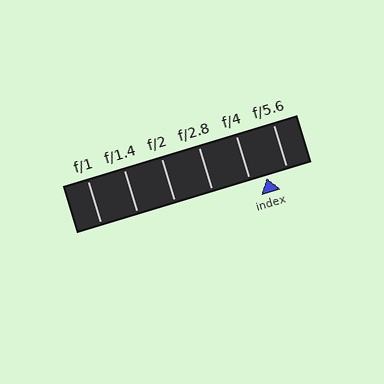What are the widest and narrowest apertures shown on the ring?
The widest aperture shown is f/1 and the narrowest is f/5.6.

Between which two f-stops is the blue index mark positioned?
The index mark is between f/4 and f/5.6.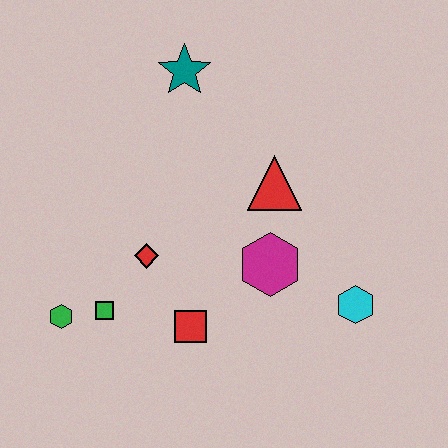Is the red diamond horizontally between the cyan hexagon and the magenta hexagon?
No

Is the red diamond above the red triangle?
No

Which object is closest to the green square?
The green hexagon is closest to the green square.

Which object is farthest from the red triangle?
The green hexagon is farthest from the red triangle.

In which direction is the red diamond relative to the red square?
The red diamond is above the red square.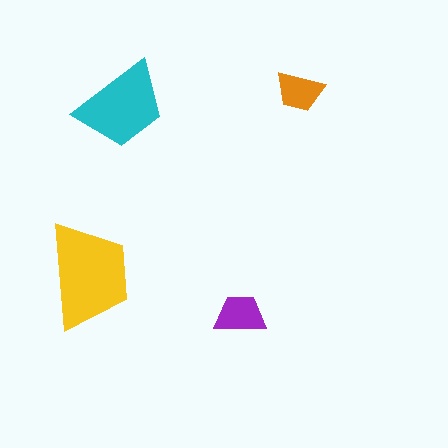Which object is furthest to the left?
The yellow trapezoid is leftmost.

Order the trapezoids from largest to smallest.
the yellow one, the cyan one, the purple one, the orange one.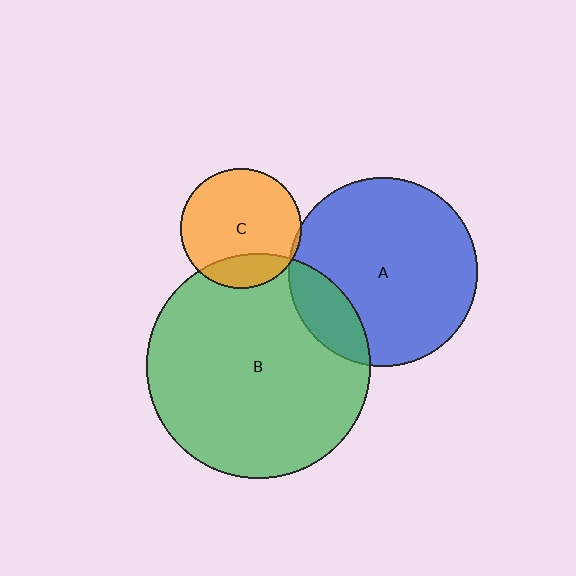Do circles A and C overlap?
Yes.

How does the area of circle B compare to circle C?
Approximately 3.5 times.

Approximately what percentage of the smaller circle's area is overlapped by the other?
Approximately 5%.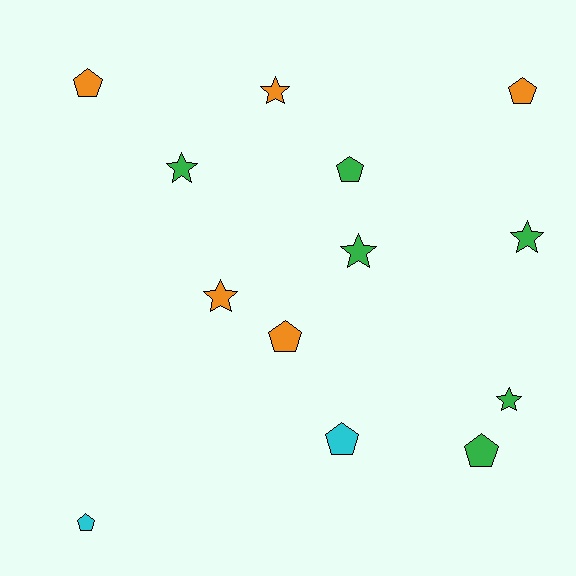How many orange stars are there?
There are 2 orange stars.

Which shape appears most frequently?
Pentagon, with 7 objects.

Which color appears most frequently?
Green, with 6 objects.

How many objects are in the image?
There are 13 objects.